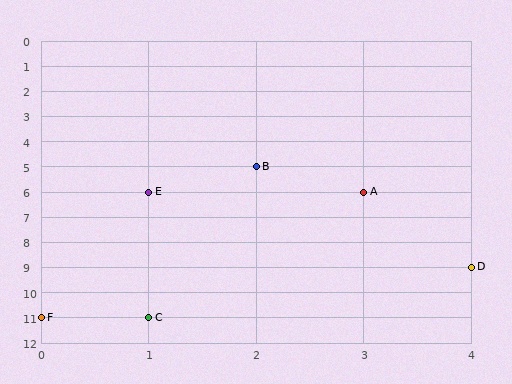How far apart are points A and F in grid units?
Points A and F are 3 columns and 5 rows apart (about 5.8 grid units diagonally).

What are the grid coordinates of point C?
Point C is at grid coordinates (1, 11).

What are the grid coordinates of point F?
Point F is at grid coordinates (0, 11).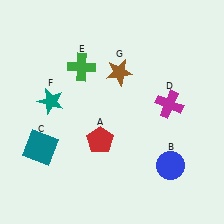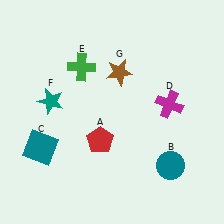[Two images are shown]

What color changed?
The circle (B) changed from blue in Image 1 to teal in Image 2.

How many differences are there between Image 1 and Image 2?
There is 1 difference between the two images.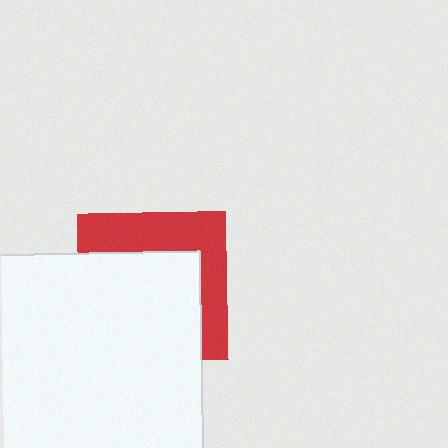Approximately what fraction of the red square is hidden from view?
Roughly 61% of the red square is hidden behind the white square.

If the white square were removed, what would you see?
You would see the complete red square.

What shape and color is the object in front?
The object in front is a white square.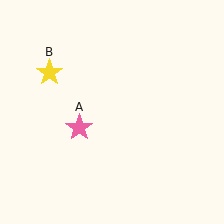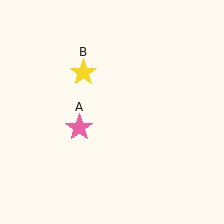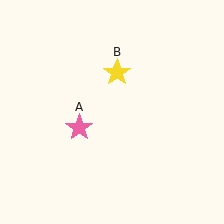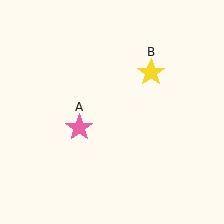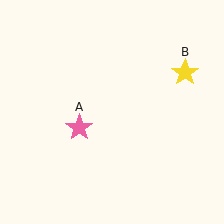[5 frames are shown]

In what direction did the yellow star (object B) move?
The yellow star (object B) moved right.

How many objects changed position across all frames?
1 object changed position: yellow star (object B).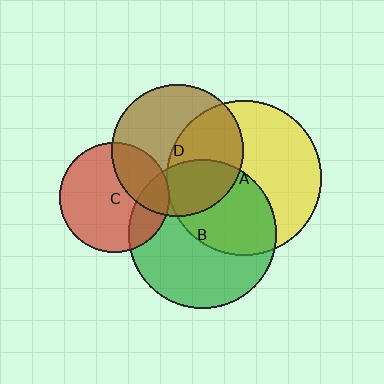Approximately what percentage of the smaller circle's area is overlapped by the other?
Approximately 45%.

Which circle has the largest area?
Circle A (yellow).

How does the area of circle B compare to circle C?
Approximately 1.8 times.